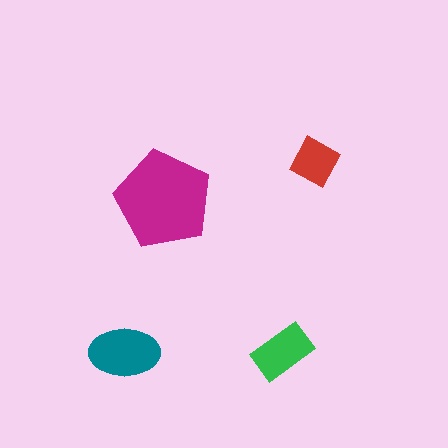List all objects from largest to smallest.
The magenta pentagon, the teal ellipse, the green rectangle, the red diamond.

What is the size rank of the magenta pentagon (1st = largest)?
1st.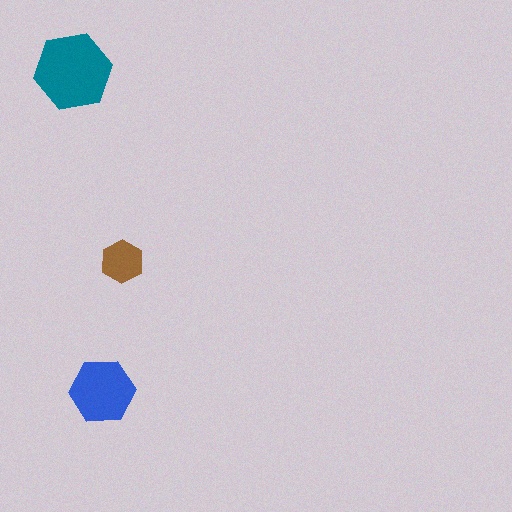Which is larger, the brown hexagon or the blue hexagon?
The blue one.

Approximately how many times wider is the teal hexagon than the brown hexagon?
About 2 times wider.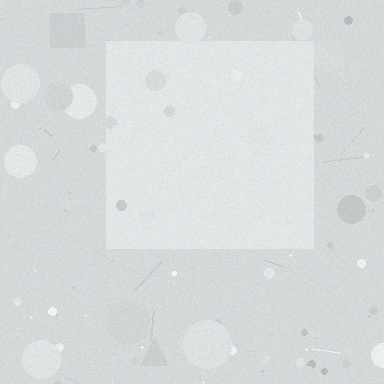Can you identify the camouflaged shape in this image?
The camouflaged shape is a square.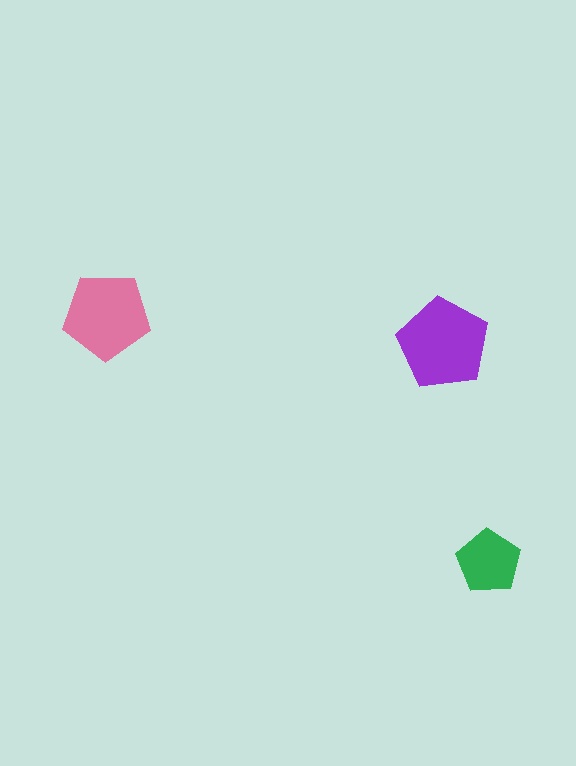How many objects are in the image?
There are 3 objects in the image.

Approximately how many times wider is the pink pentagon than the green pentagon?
About 1.5 times wider.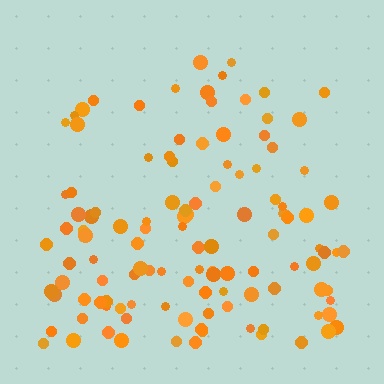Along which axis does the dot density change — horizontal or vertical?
Vertical.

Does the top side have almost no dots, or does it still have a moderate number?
Still a moderate number, just noticeably fewer than the bottom.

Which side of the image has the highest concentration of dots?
The bottom.